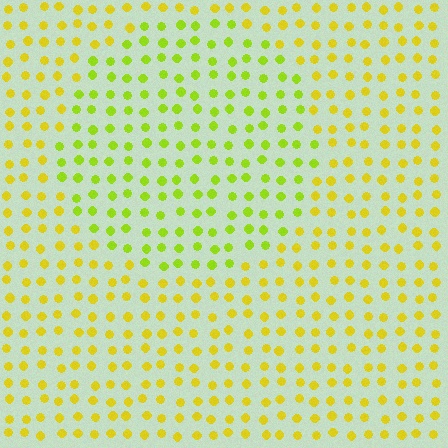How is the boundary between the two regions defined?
The boundary is defined purely by a slight shift in hue (about 27 degrees). Spacing, size, and orientation are identical on both sides.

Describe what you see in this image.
The image is filled with small yellow elements in a uniform arrangement. A circle-shaped region is visible where the elements are tinted to a slightly different hue, forming a subtle color boundary.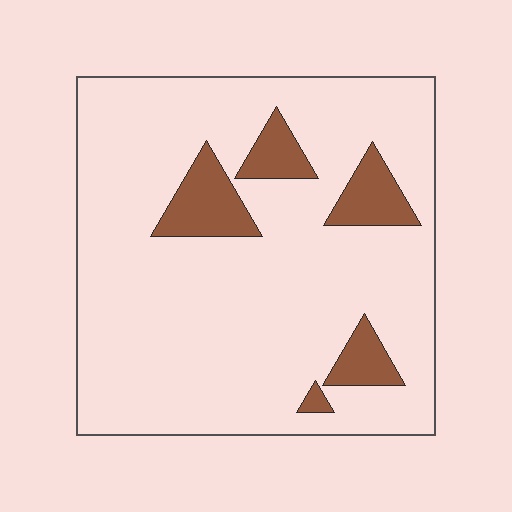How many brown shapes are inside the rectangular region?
5.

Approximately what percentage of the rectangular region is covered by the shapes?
Approximately 15%.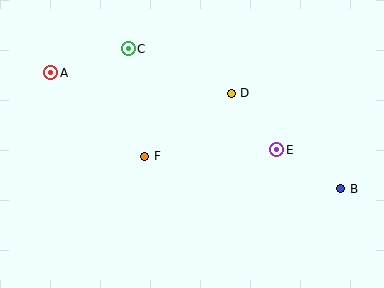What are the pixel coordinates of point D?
Point D is at (231, 93).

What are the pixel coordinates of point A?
Point A is at (51, 73).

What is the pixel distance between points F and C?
The distance between F and C is 109 pixels.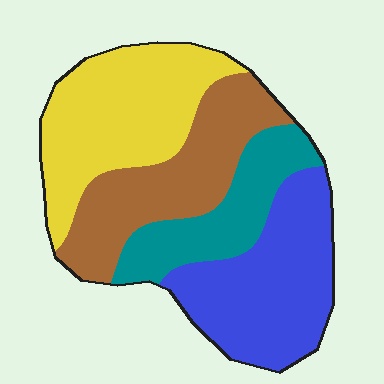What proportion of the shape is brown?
Brown takes up about one quarter (1/4) of the shape.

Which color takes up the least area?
Teal, at roughly 15%.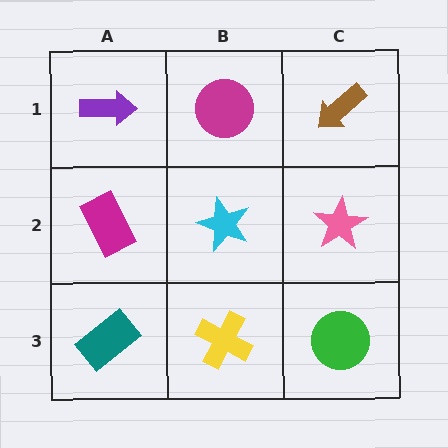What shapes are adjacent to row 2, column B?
A magenta circle (row 1, column B), a yellow cross (row 3, column B), a magenta rectangle (row 2, column A), a pink star (row 2, column C).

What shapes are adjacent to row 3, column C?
A pink star (row 2, column C), a yellow cross (row 3, column B).